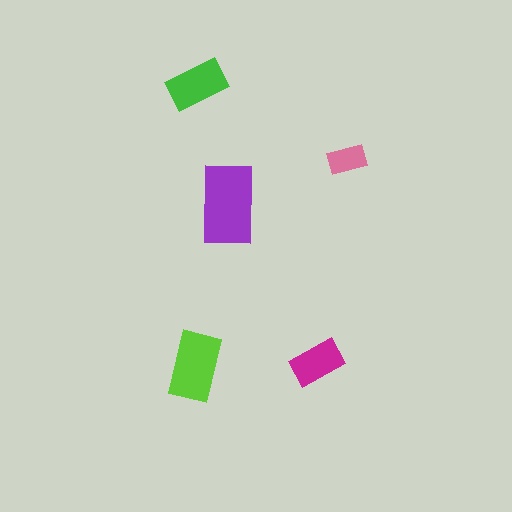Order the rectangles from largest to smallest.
the purple one, the lime one, the green one, the magenta one, the pink one.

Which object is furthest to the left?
The lime rectangle is leftmost.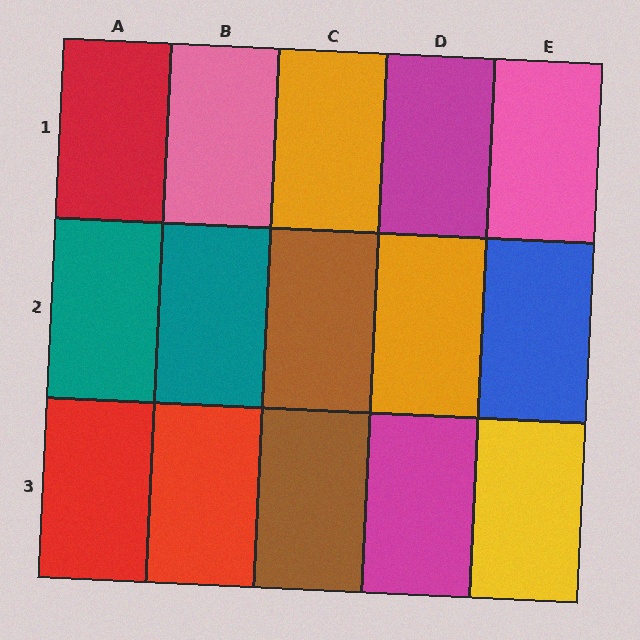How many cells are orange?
2 cells are orange.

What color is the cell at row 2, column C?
Brown.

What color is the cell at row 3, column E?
Yellow.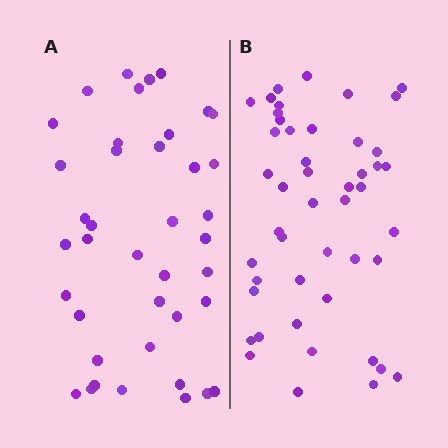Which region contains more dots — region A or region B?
Region B (the right region) has more dots.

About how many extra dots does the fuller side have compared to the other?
Region B has roughly 8 or so more dots than region A.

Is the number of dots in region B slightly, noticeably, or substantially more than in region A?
Region B has only slightly more — the two regions are fairly close. The ratio is roughly 1.2 to 1.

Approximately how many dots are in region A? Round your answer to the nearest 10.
About 40 dots.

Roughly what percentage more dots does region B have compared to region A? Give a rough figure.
About 20% more.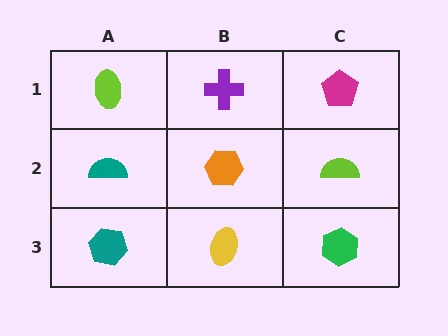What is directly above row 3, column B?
An orange hexagon.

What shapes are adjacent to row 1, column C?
A lime semicircle (row 2, column C), a purple cross (row 1, column B).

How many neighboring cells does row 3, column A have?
2.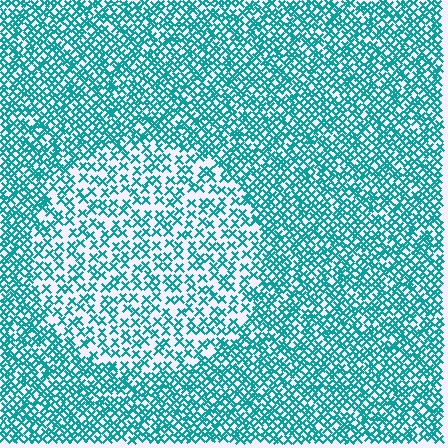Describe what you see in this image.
The image contains small teal elements arranged at two different densities. A circle-shaped region is visible where the elements are less densely packed than the surrounding area.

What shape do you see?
I see a circle.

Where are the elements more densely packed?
The elements are more densely packed outside the circle boundary.